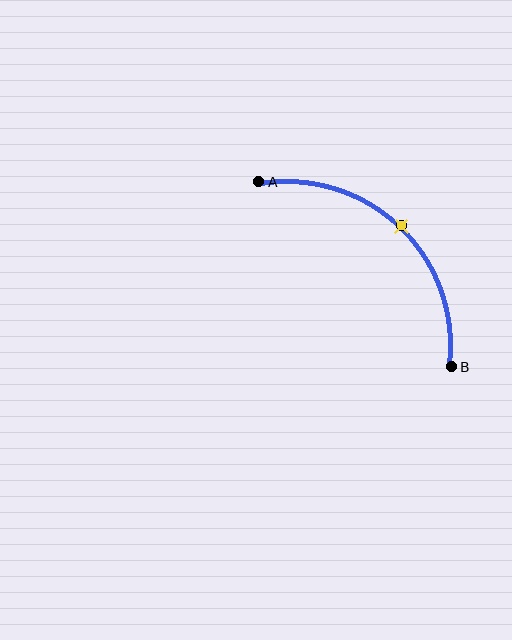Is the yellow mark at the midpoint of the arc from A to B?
Yes. The yellow mark lies on the arc at equal arc-length from both A and B — it is the arc midpoint.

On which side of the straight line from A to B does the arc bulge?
The arc bulges above and to the right of the straight line connecting A and B.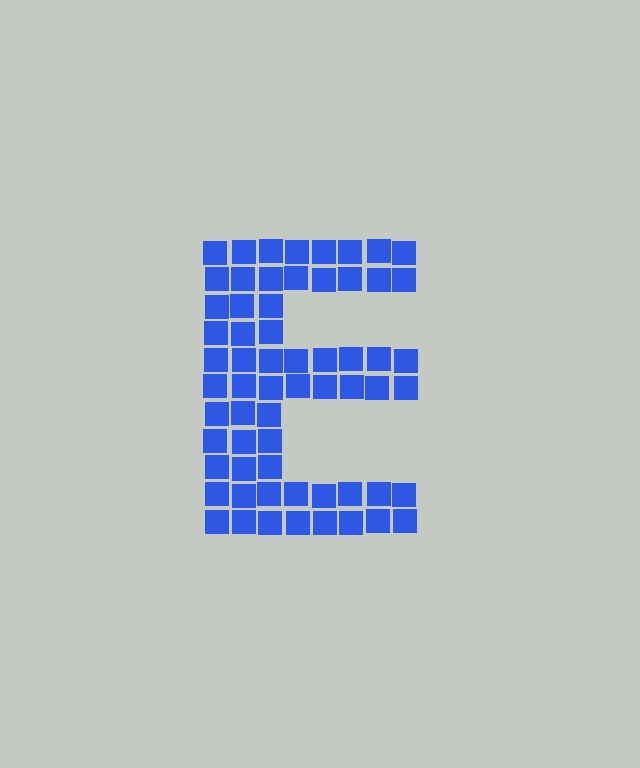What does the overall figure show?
The overall figure shows the letter E.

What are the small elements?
The small elements are squares.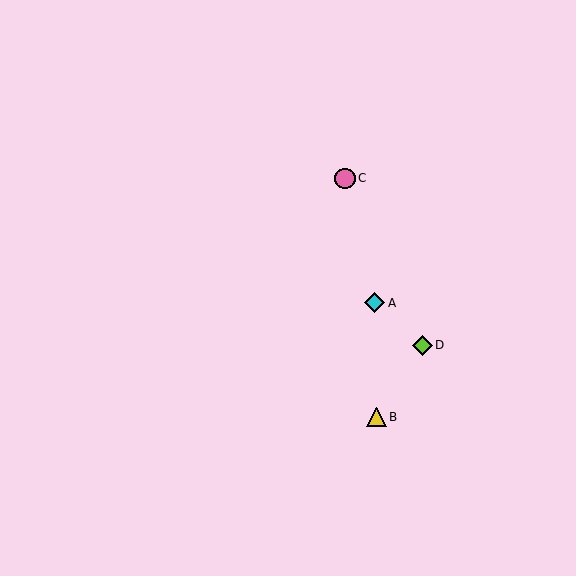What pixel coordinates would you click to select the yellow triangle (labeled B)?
Click at (377, 417) to select the yellow triangle B.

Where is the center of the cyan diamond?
The center of the cyan diamond is at (375, 303).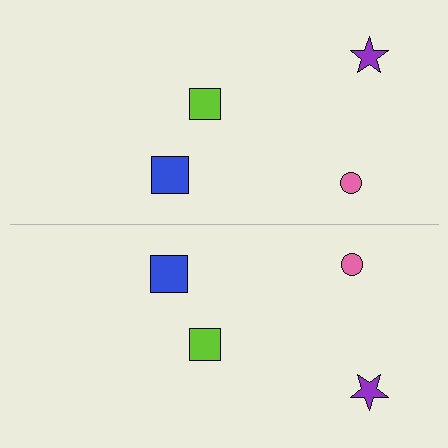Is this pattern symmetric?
Yes, this pattern has bilateral (reflection) symmetry.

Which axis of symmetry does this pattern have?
The pattern has a horizontal axis of symmetry running through the center of the image.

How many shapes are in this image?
There are 8 shapes in this image.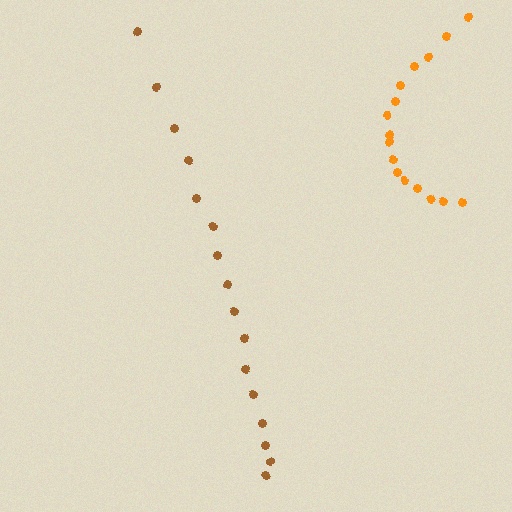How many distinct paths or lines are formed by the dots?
There are 2 distinct paths.